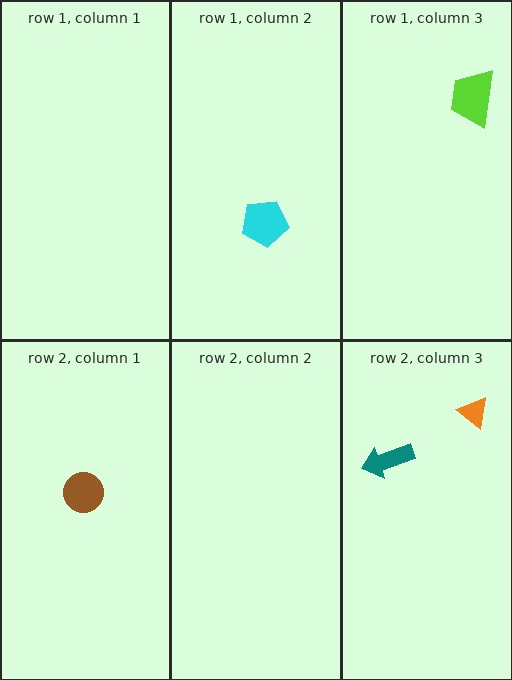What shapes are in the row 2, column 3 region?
The orange triangle, the teal arrow.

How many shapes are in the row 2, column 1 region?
1.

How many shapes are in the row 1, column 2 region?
1.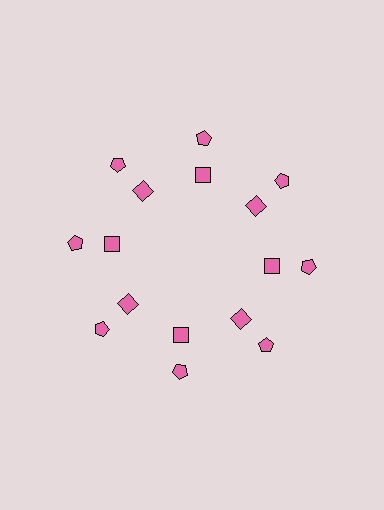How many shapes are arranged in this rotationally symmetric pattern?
There are 16 shapes, arranged in 8 groups of 2.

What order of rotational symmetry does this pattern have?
This pattern has 8-fold rotational symmetry.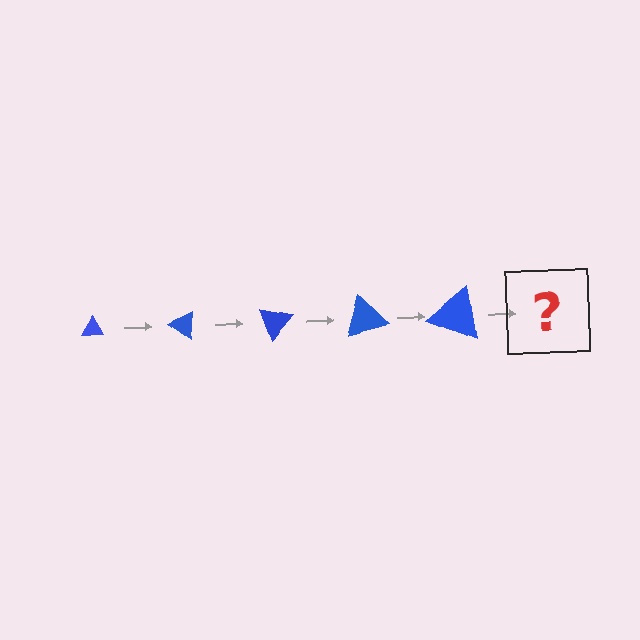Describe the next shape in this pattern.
It should be a triangle, larger than the previous one and rotated 175 degrees from the start.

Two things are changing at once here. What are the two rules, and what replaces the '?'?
The two rules are that the triangle grows larger each step and it rotates 35 degrees each step. The '?' should be a triangle, larger than the previous one and rotated 175 degrees from the start.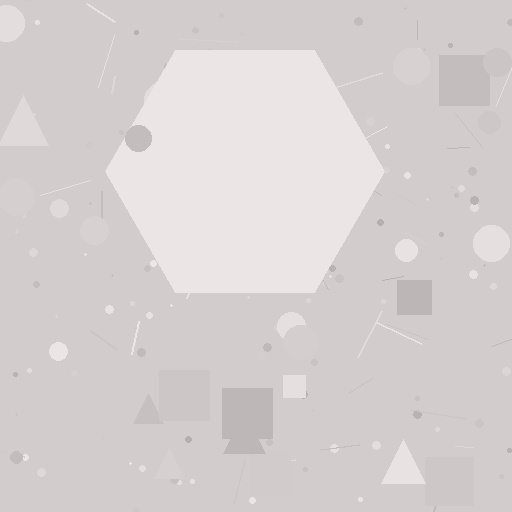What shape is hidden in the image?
A hexagon is hidden in the image.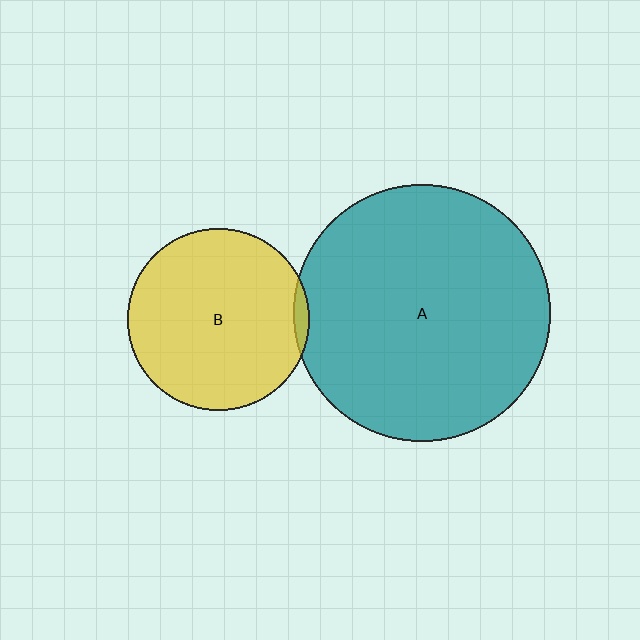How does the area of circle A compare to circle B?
Approximately 2.0 times.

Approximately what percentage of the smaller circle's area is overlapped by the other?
Approximately 5%.